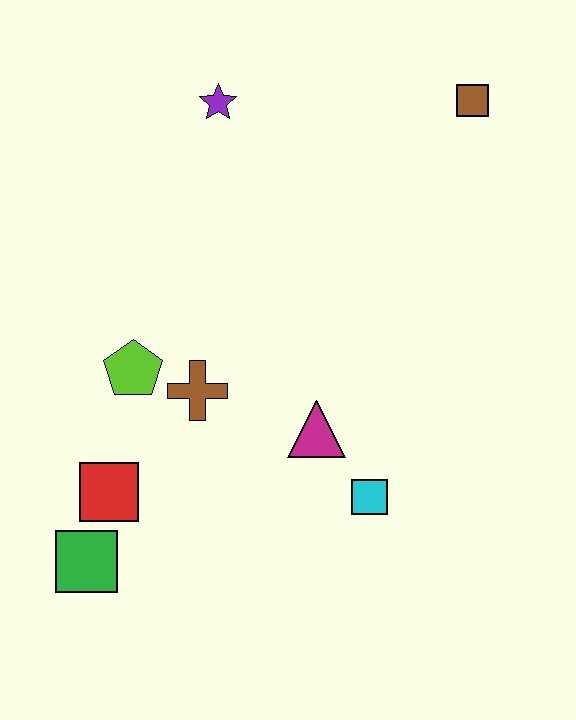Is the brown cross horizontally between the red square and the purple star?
Yes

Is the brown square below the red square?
No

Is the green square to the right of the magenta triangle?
No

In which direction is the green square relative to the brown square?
The green square is below the brown square.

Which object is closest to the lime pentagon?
The brown cross is closest to the lime pentagon.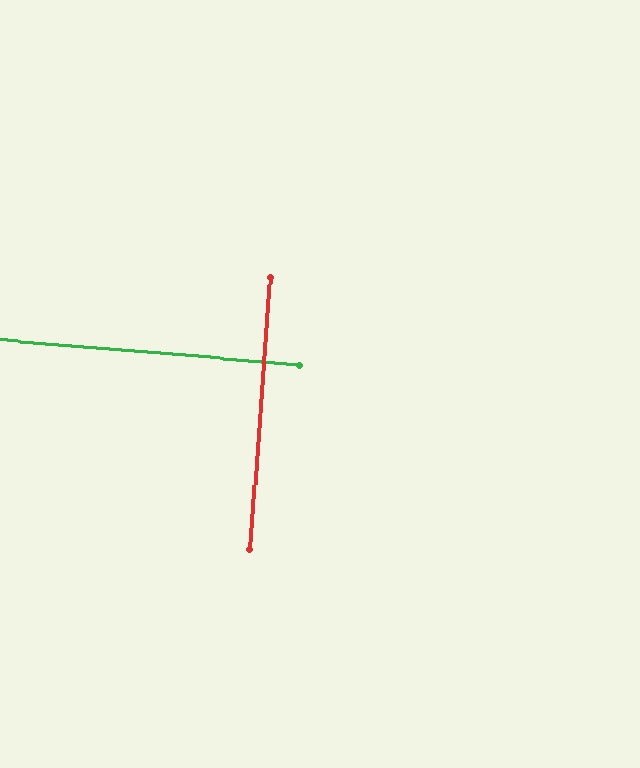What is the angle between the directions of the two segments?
Approximately 90 degrees.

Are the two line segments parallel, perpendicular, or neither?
Perpendicular — they meet at approximately 90°.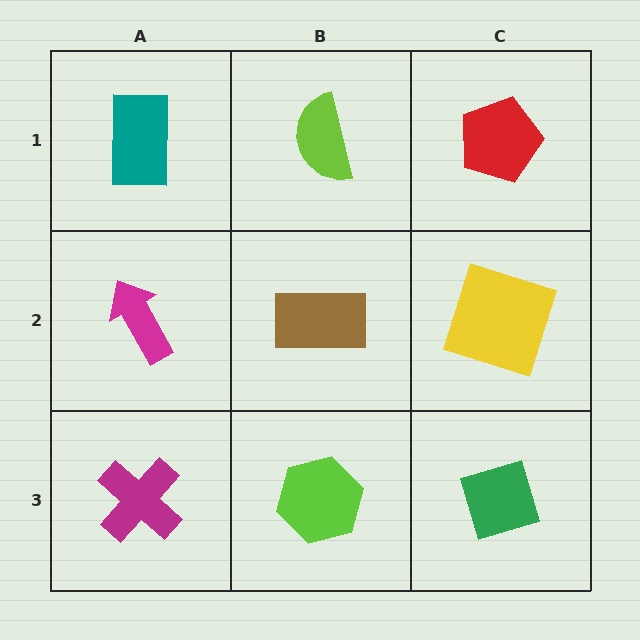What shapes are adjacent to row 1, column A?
A magenta arrow (row 2, column A), a lime semicircle (row 1, column B).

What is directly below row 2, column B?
A lime hexagon.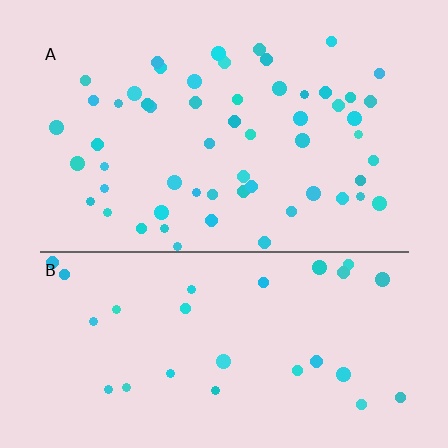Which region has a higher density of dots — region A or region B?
A (the top).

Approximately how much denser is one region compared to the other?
Approximately 2.0× — region A over region B.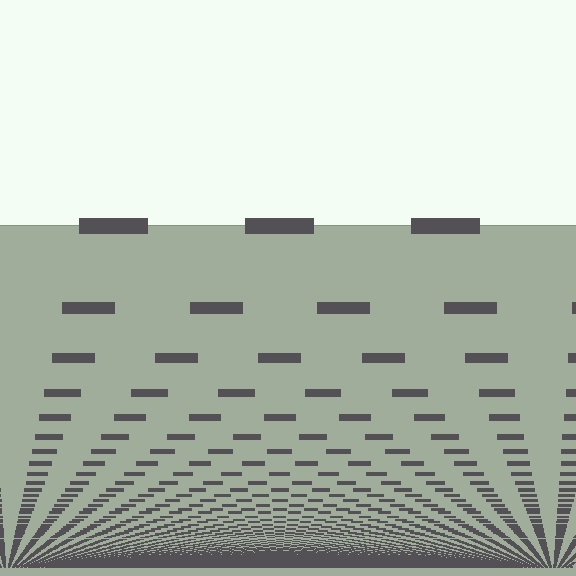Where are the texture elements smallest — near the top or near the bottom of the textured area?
Near the bottom.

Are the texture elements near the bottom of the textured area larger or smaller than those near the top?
Smaller. The gradient is inverted — elements near the bottom are smaller and denser.